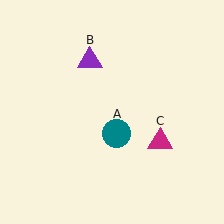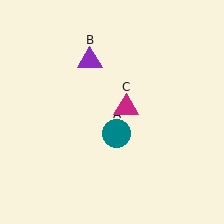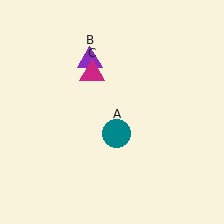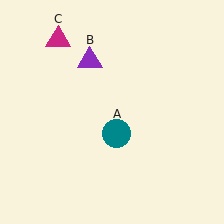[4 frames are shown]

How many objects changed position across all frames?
1 object changed position: magenta triangle (object C).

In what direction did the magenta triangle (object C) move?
The magenta triangle (object C) moved up and to the left.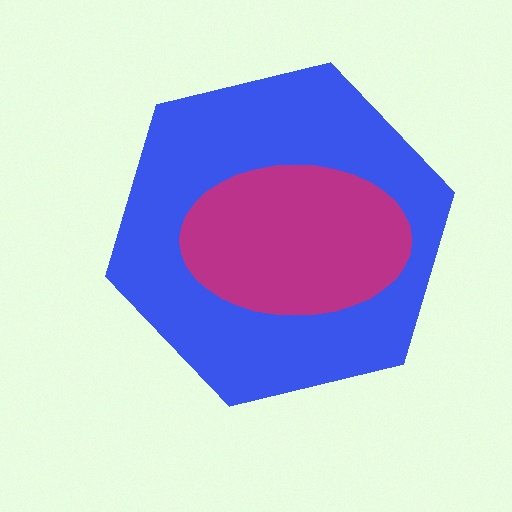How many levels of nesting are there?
2.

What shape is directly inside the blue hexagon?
The magenta ellipse.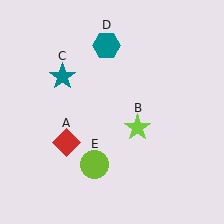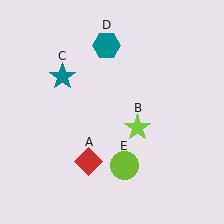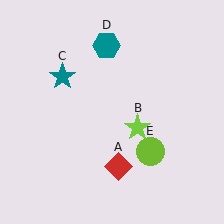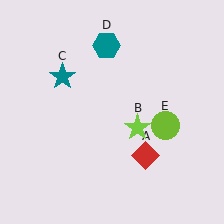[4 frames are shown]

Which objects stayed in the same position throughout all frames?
Lime star (object B) and teal star (object C) and teal hexagon (object D) remained stationary.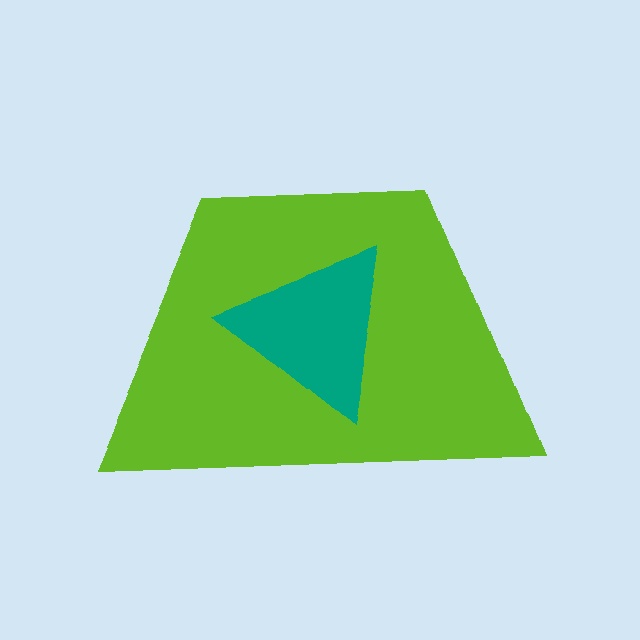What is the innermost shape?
The teal triangle.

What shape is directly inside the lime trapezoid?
The teal triangle.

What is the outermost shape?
The lime trapezoid.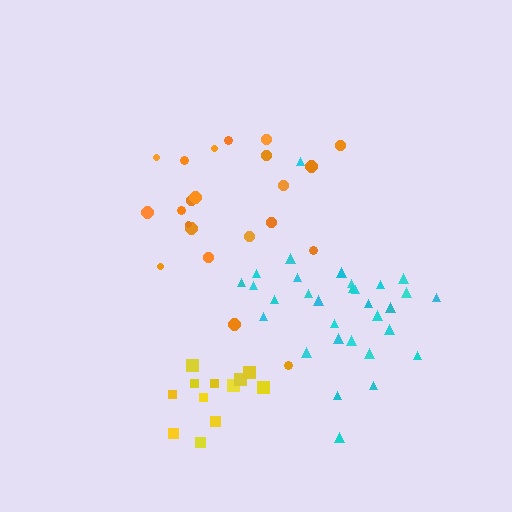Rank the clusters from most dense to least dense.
yellow, cyan, orange.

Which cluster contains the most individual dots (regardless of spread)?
Cyan (31).